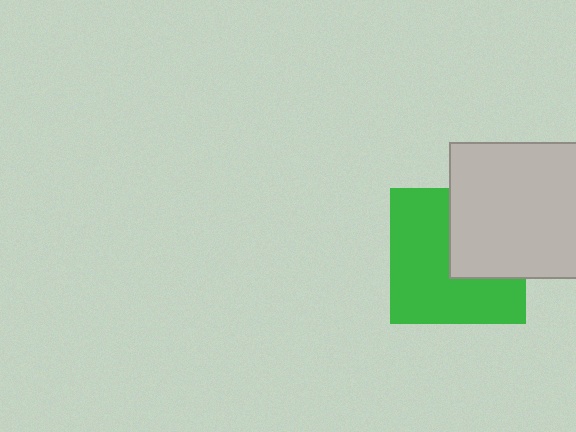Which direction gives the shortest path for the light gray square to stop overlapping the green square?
Moving toward the upper-right gives the shortest separation.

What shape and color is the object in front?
The object in front is a light gray square.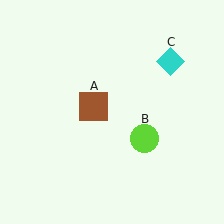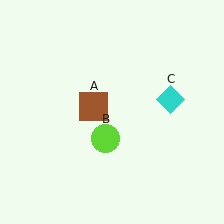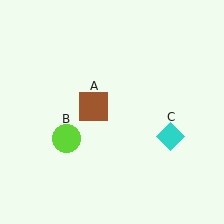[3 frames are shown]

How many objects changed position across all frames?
2 objects changed position: lime circle (object B), cyan diamond (object C).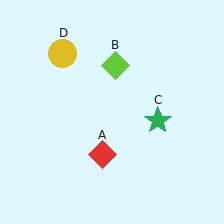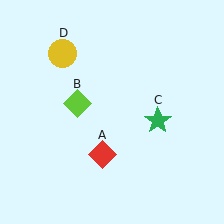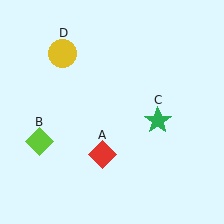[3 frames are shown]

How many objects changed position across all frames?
1 object changed position: lime diamond (object B).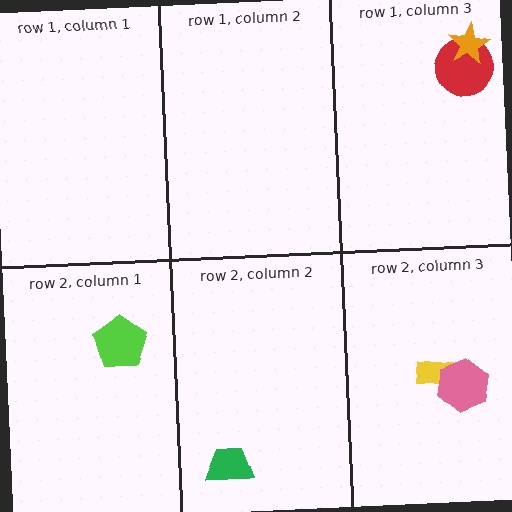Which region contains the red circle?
The row 1, column 3 region.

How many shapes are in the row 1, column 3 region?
2.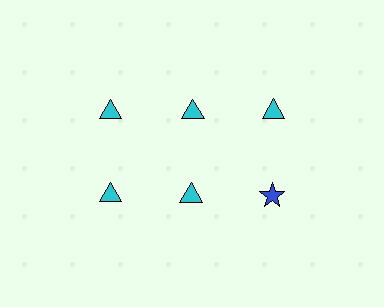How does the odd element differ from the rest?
It differs in both color (blue instead of cyan) and shape (star instead of triangle).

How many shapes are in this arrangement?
There are 6 shapes arranged in a grid pattern.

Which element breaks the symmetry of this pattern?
The blue star in the second row, center column breaks the symmetry. All other shapes are cyan triangles.